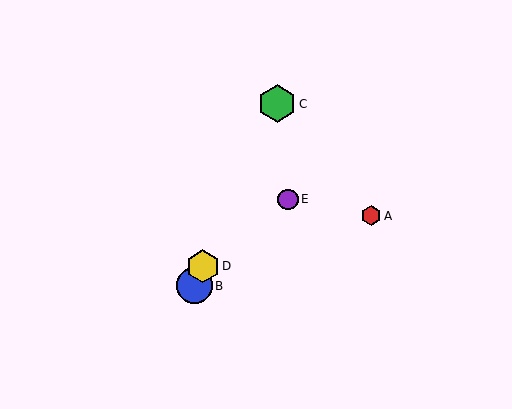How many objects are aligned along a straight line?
3 objects (B, C, D) are aligned along a straight line.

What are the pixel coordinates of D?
Object D is at (203, 266).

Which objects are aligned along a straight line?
Objects B, C, D are aligned along a straight line.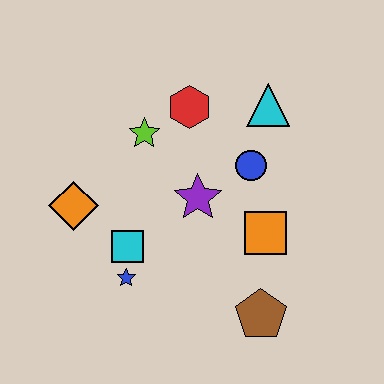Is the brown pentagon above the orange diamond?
No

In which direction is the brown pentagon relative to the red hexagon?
The brown pentagon is below the red hexagon.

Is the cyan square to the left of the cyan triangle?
Yes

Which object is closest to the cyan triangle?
The blue circle is closest to the cyan triangle.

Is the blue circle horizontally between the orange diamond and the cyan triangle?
Yes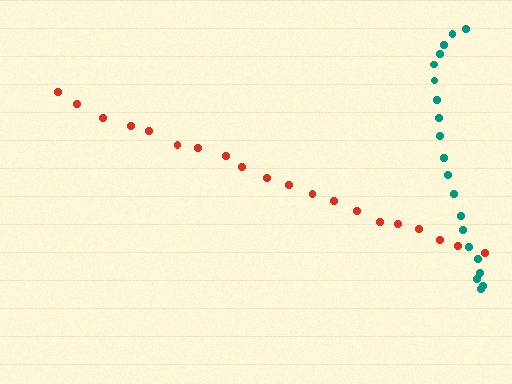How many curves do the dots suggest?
There are 2 distinct paths.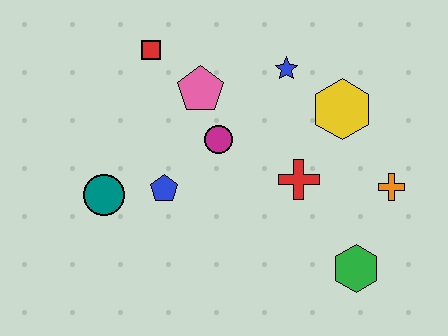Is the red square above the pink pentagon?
Yes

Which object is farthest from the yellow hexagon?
The teal circle is farthest from the yellow hexagon.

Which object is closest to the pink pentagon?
The magenta circle is closest to the pink pentagon.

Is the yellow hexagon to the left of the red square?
No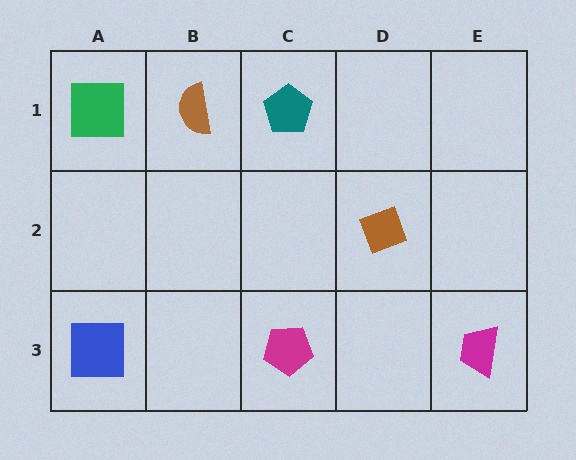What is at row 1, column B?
A brown semicircle.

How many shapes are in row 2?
1 shape.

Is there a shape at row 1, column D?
No, that cell is empty.